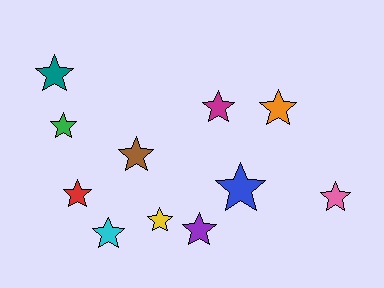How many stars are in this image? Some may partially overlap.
There are 11 stars.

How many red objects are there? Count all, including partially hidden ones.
There is 1 red object.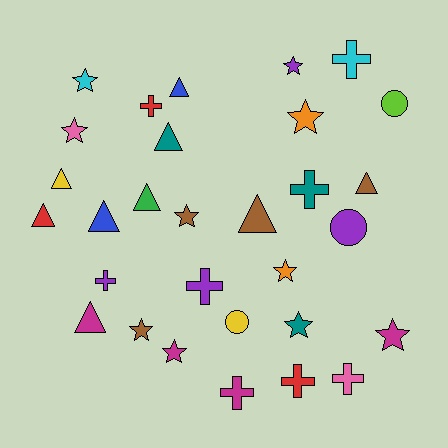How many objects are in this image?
There are 30 objects.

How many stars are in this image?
There are 10 stars.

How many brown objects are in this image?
There are 4 brown objects.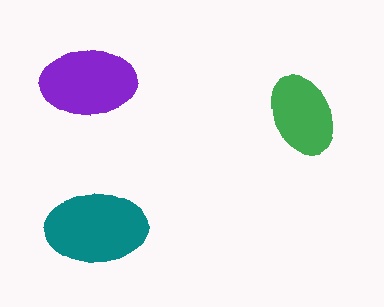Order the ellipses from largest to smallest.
the teal one, the purple one, the green one.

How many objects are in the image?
There are 3 objects in the image.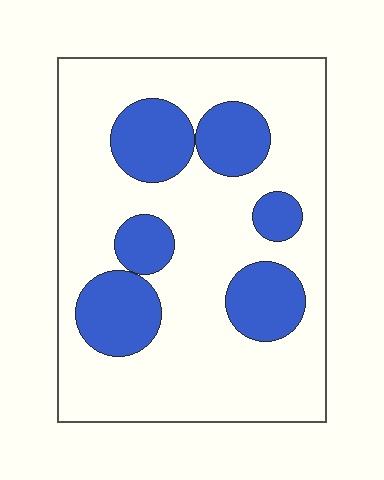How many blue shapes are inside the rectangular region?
6.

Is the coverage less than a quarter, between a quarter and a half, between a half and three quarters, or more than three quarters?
Between a quarter and a half.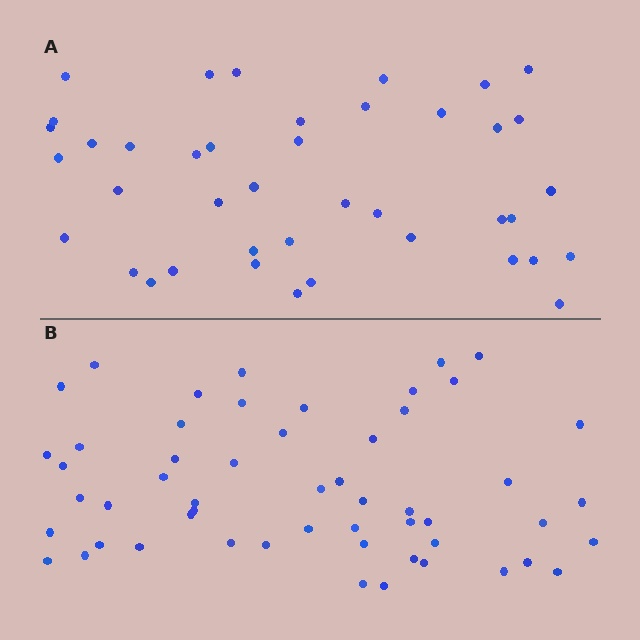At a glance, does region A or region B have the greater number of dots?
Region B (the bottom region) has more dots.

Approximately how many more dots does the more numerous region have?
Region B has approximately 15 more dots than region A.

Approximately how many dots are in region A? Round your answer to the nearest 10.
About 40 dots. (The exact count is 41, which rounds to 40.)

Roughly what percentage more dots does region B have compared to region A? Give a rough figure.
About 30% more.